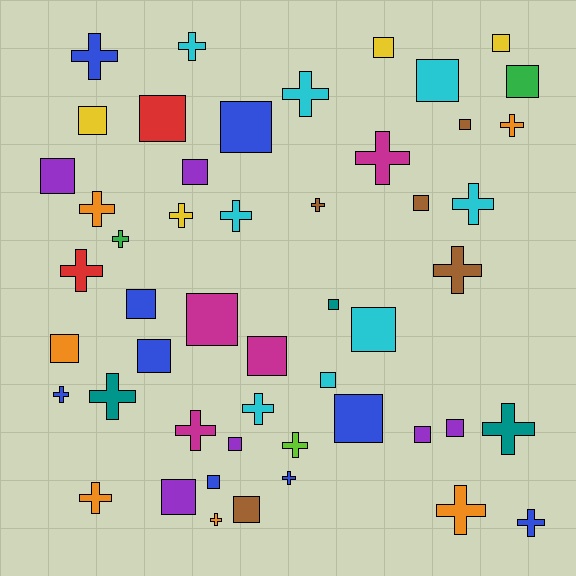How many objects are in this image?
There are 50 objects.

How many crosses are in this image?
There are 24 crosses.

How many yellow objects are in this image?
There are 4 yellow objects.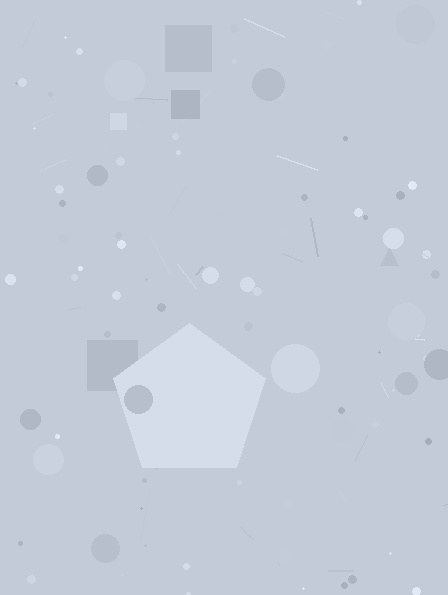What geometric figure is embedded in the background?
A pentagon is embedded in the background.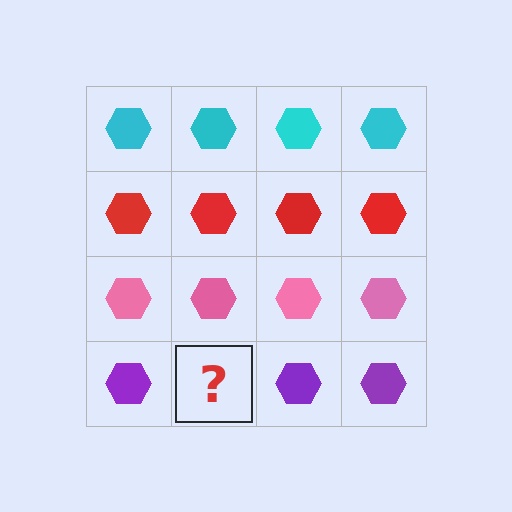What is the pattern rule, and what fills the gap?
The rule is that each row has a consistent color. The gap should be filled with a purple hexagon.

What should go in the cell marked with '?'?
The missing cell should contain a purple hexagon.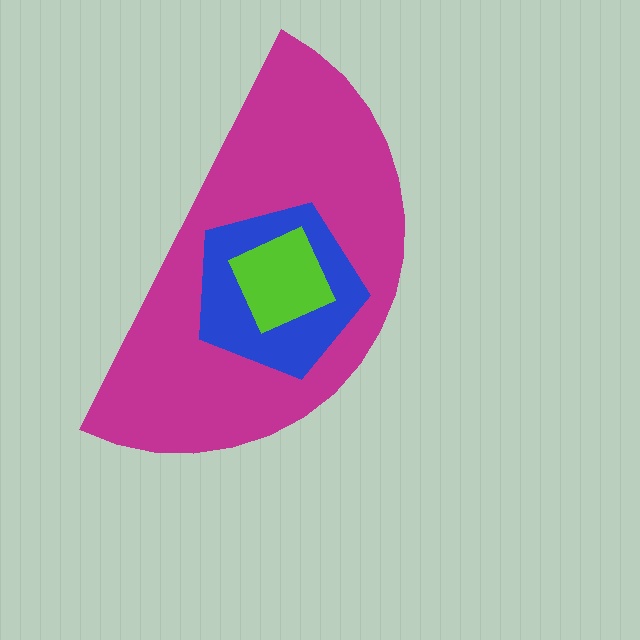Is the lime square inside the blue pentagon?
Yes.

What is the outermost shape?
The magenta semicircle.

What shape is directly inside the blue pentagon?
The lime square.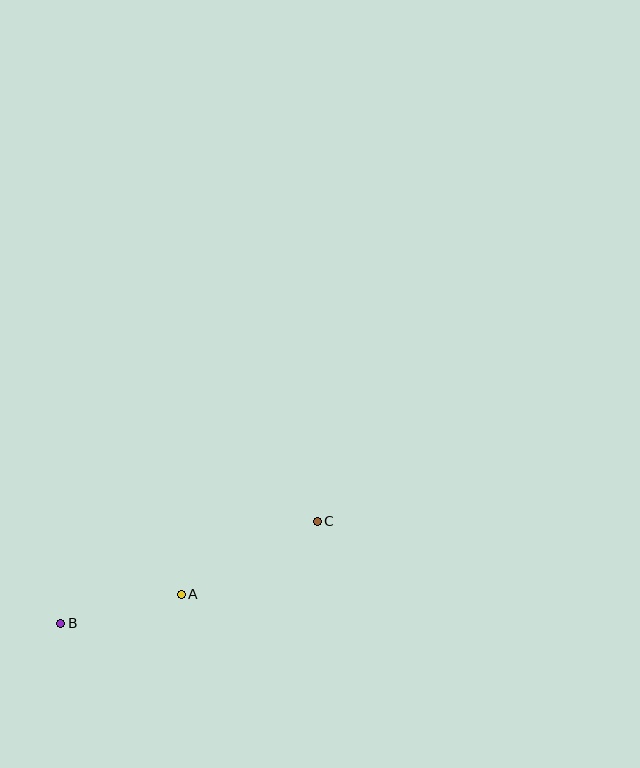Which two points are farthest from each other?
Points B and C are farthest from each other.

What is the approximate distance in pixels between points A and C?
The distance between A and C is approximately 155 pixels.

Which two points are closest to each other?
Points A and B are closest to each other.